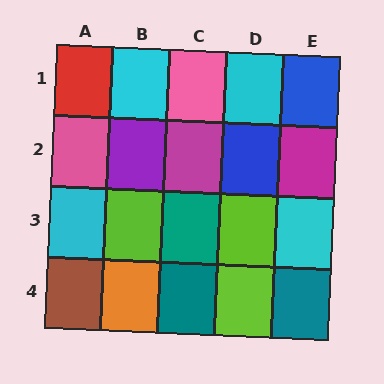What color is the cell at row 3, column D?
Lime.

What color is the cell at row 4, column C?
Teal.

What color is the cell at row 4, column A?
Brown.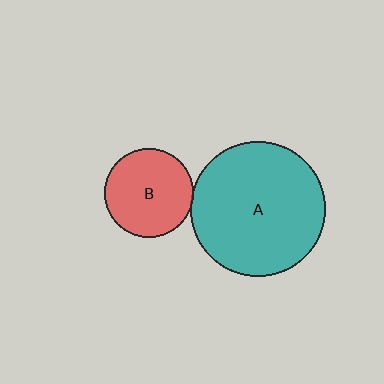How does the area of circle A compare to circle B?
Approximately 2.3 times.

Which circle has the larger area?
Circle A (teal).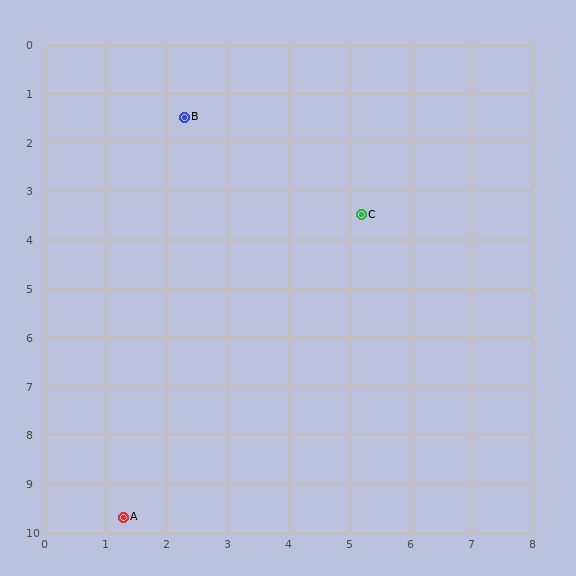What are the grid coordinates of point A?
Point A is at approximately (1.3, 9.7).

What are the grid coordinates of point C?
Point C is at approximately (5.2, 3.5).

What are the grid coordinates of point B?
Point B is at approximately (2.3, 1.5).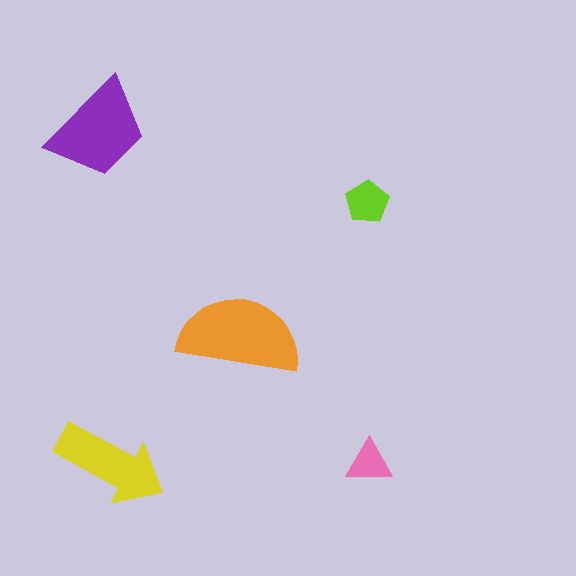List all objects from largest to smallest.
The orange semicircle, the purple trapezoid, the yellow arrow, the lime pentagon, the pink triangle.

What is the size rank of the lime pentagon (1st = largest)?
4th.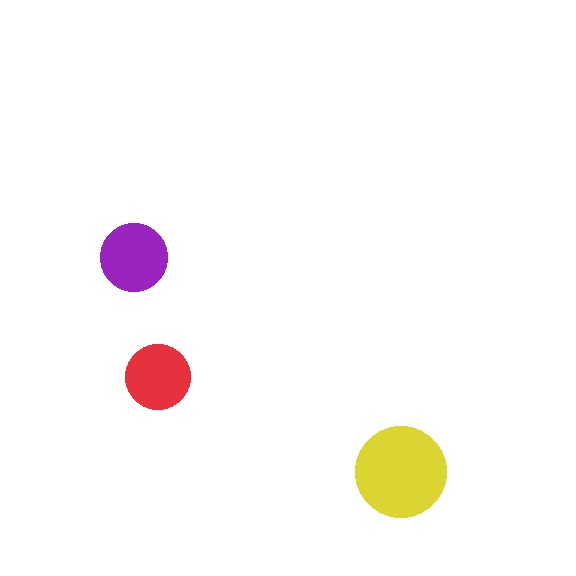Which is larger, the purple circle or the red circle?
The purple one.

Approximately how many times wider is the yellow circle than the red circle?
About 1.5 times wider.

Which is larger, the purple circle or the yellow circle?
The yellow one.